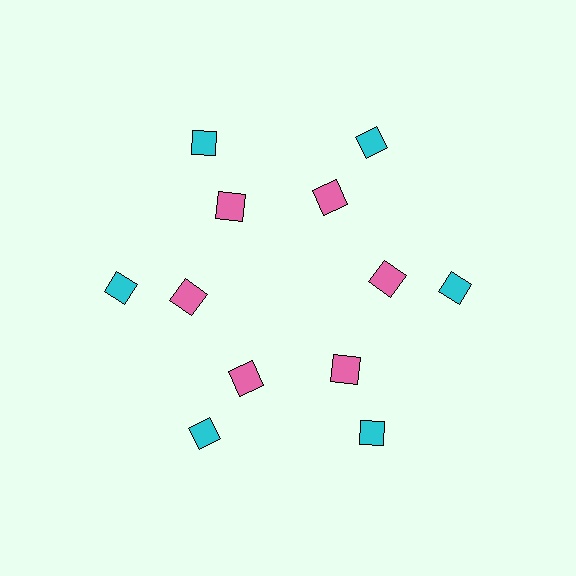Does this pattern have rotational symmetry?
Yes, this pattern has 6-fold rotational symmetry. It looks the same after rotating 60 degrees around the center.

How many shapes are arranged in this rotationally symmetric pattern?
There are 12 shapes, arranged in 6 groups of 2.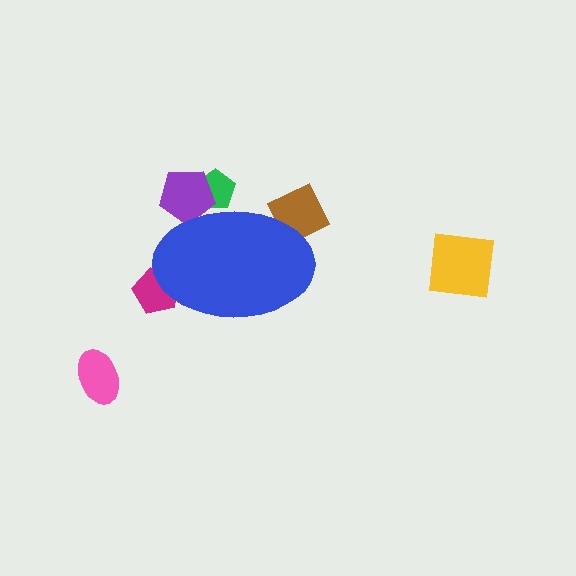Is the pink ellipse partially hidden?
No, the pink ellipse is fully visible.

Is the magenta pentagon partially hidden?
Yes, the magenta pentagon is partially hidden behind the blue ellipse.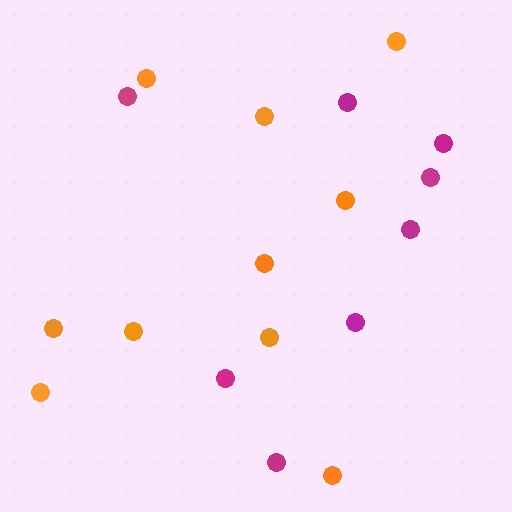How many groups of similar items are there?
There are 2 groups: one group of magenta circles (8) and one group of orange circles (10).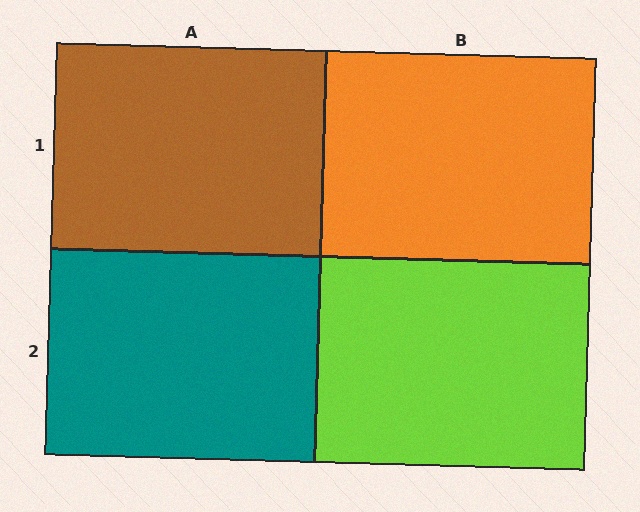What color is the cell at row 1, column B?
Orange.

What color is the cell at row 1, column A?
Brown.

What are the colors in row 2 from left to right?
Teal, lime.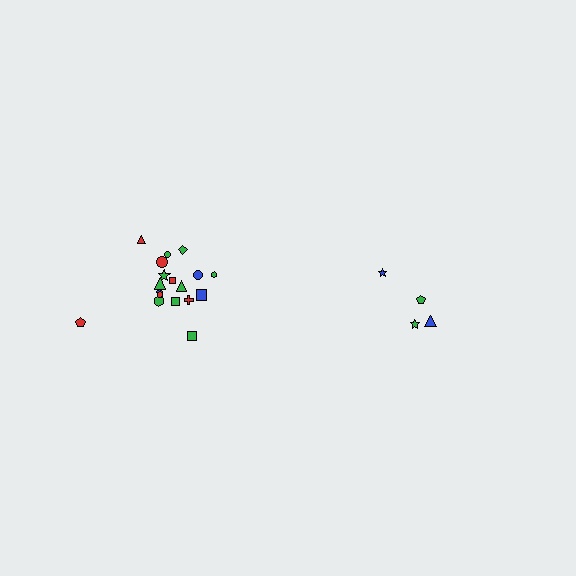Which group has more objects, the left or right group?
The left group.